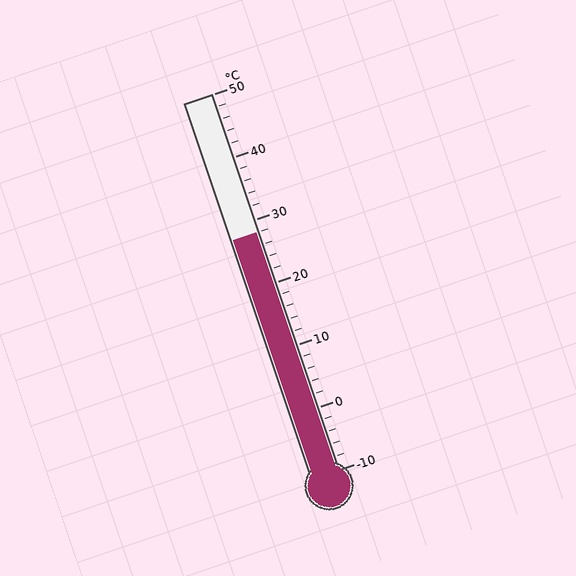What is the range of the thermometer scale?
The thermometer scale ranges from -10°C to 50°C.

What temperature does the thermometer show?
The thermometer shows approximately 28°C.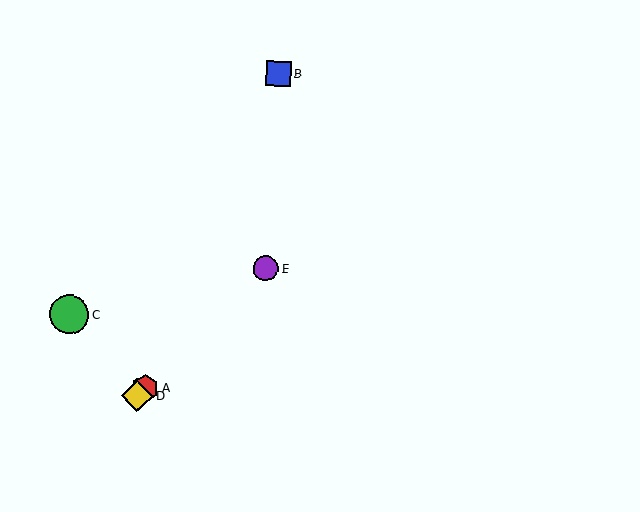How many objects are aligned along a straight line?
3 objects (A, D, E) are aligned along a straight line.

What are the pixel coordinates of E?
Object E is at (266, 269).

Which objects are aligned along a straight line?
Objects A, D, E are aligned along a straight line.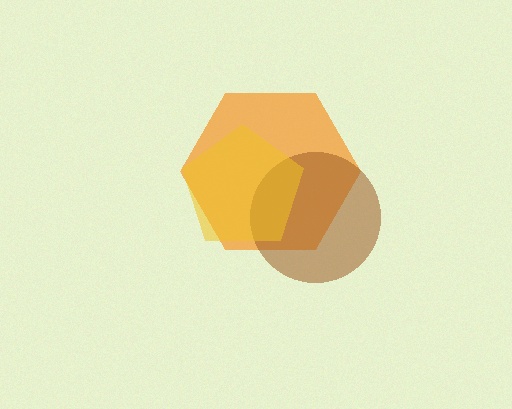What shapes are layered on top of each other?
The layered shapes are: an orange hexagon, a brown circle, a yellow pentagon.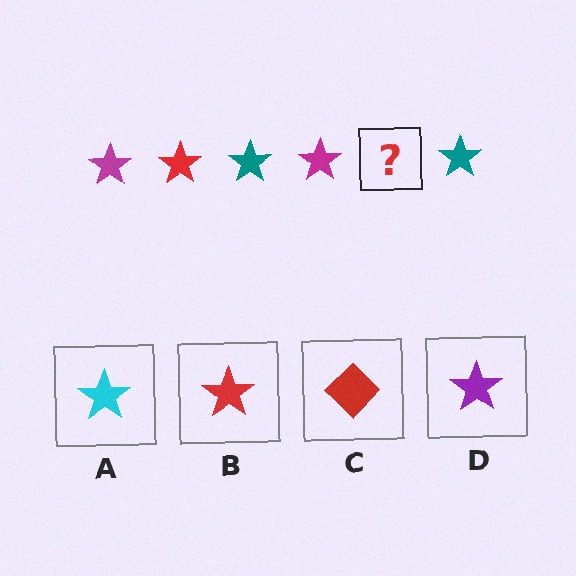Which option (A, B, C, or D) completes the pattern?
B.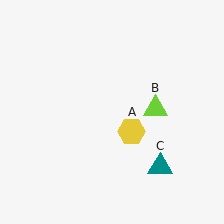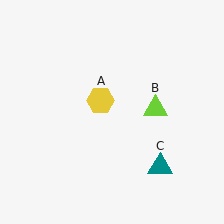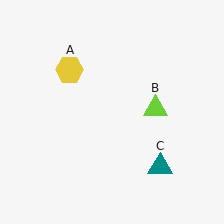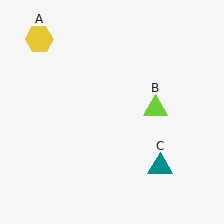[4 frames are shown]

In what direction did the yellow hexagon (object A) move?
The yellow hexagon (object A) moved up and to the left.